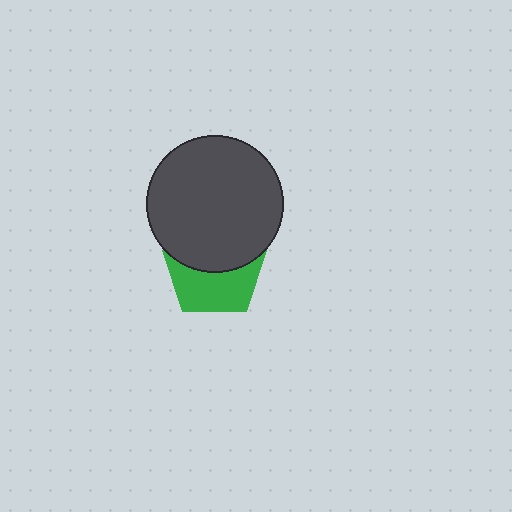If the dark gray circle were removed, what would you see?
You would see the complete green pentagon.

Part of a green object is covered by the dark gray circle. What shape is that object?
It is a pentagon.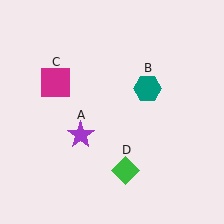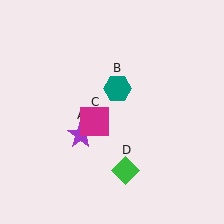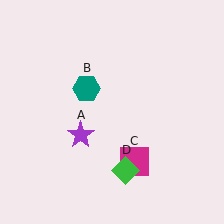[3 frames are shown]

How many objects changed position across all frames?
2 objects changed position: teal hexagon (object B), magenta square (object C).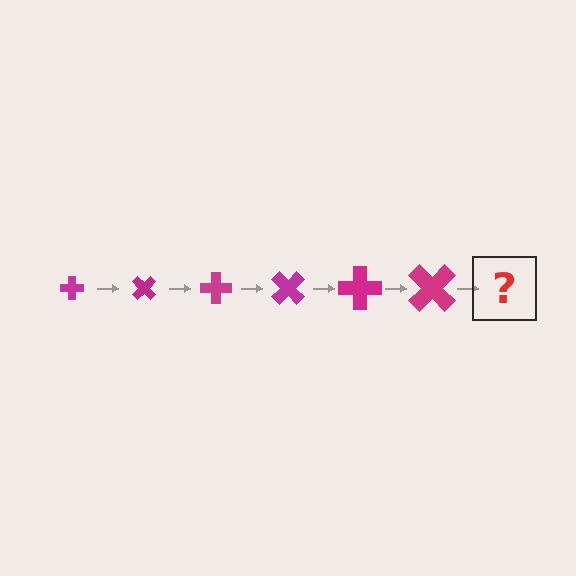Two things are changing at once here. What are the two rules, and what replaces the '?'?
The two rules are that the cross grows larger each step and it rotates 45 degrees each step. The '?' should be a cross, larger than the previous one and rotated 270 degrees from the start.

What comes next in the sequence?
The next element should be a cross, larger than the previous one and rotated 270 degrees from the start.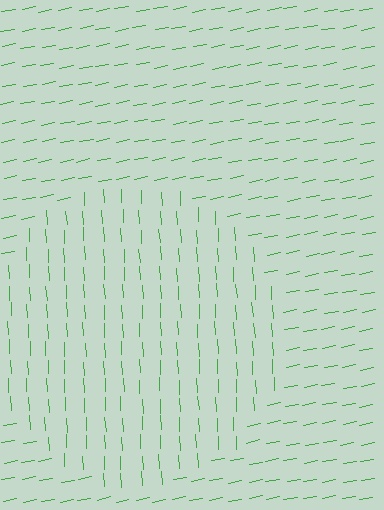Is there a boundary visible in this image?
Yes, there is a texture boundary formed by a change in line orientation.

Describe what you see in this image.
The image is filled with small green line segments. A circle region in the image has lines oriented differently from the surrounding lines, creating a visible texture boundary.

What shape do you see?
I see a circle.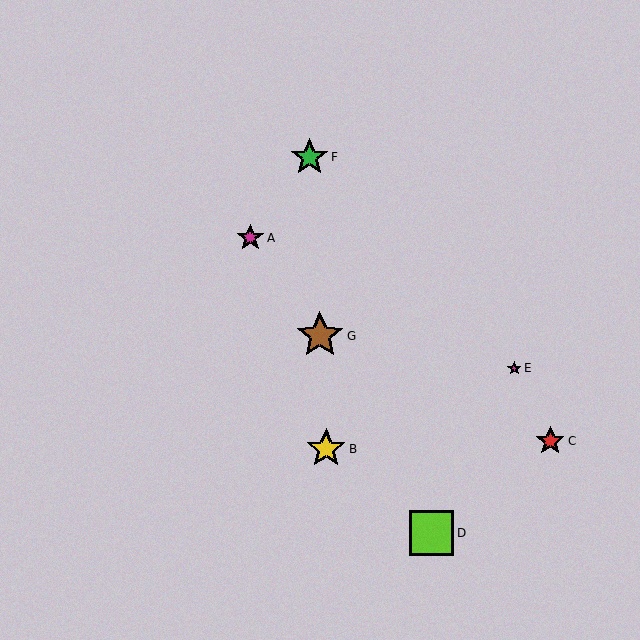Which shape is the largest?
The brown star (labeled G) is the largest.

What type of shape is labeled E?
Shape E is a magenta star.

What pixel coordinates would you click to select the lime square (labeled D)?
Click at (432, 533) to select the lime square D.